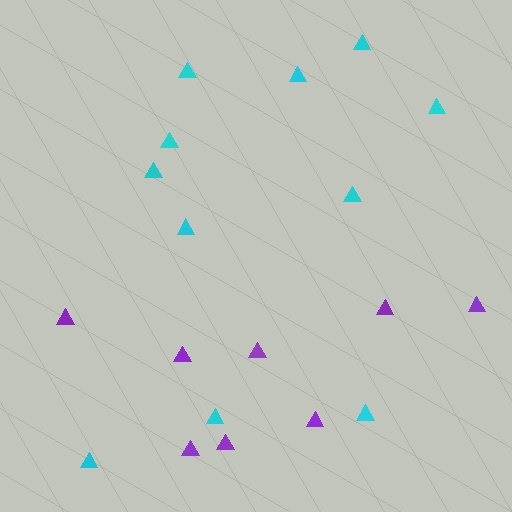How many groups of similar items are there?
There are 2 groups: one group of purple triangles (8) and one group of cyan triangles (11).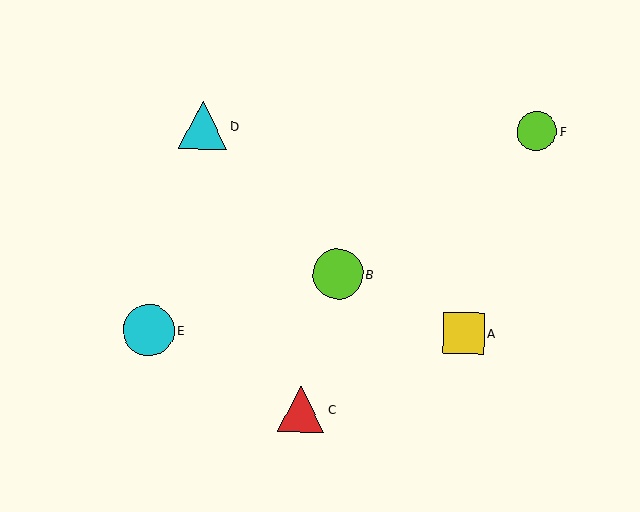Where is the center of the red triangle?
The center of the red triangle is at (301, 409).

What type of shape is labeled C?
Shape C is a red triangle.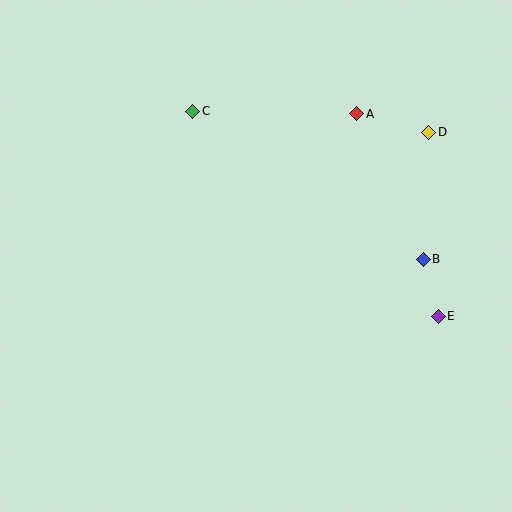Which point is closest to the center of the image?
Point C at (193, 111) is closest to the center.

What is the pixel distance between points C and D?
The distance between C and D is 237 pixels.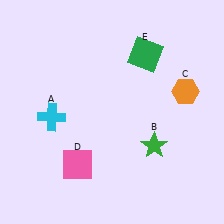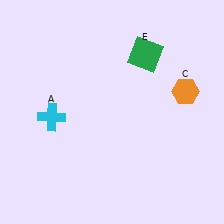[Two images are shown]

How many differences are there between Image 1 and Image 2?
There are 2 differences between the two images.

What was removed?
The pink square (D), the green star (B) were removed in Image 2.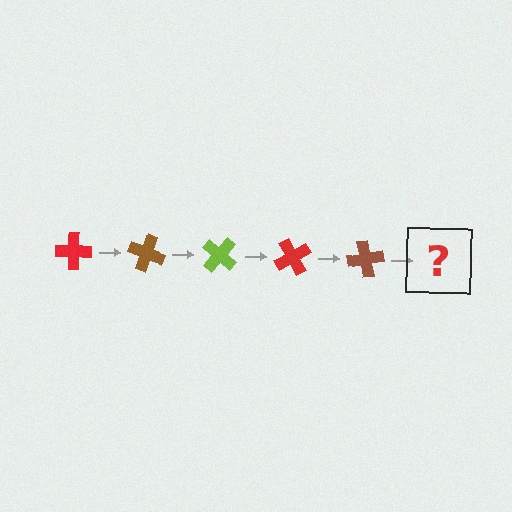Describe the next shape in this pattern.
It should be a lime cross, rotated 100 degrees from the start.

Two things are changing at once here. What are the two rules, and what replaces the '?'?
The two rules are that it rotates 20 degrees each step and the color cycles through red, brown, and lime. The '?' should be a lime cross, rotated 100 degrees from the start.